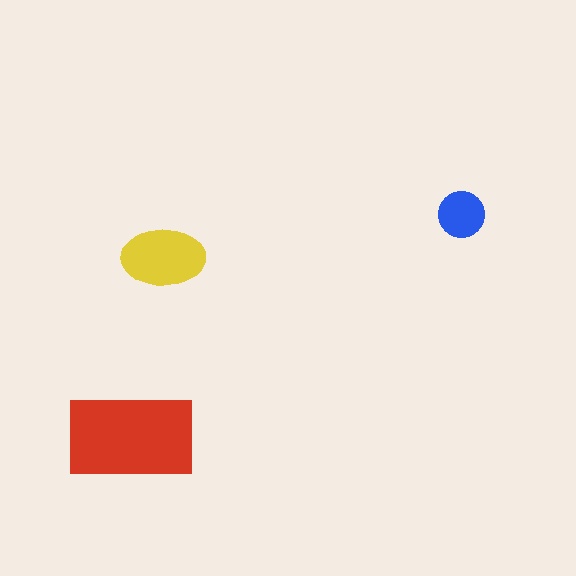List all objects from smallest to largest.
The blue circle, the yellow ellipse, the red rectangle.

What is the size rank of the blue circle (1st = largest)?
3rd.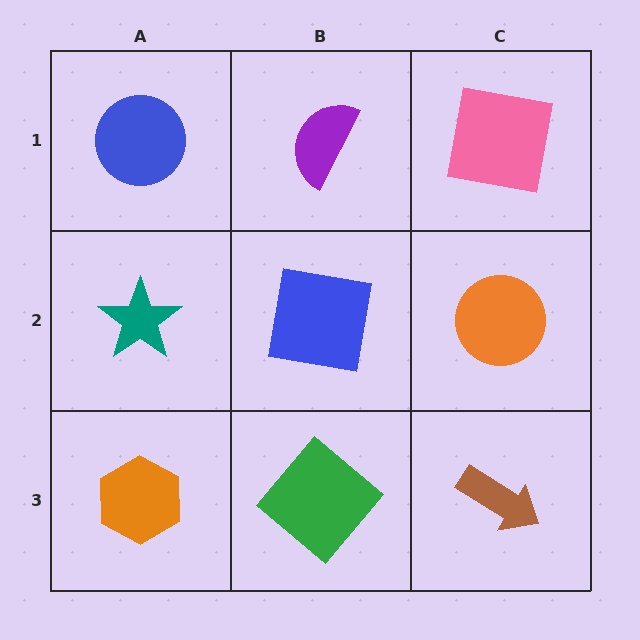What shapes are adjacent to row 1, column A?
A teal star (row 2, column A), a purple semicircle (row 1, column B).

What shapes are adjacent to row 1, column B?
A blue square (row 2, column B), a blue circle (row 1, column A), a pink square (row 1, column C).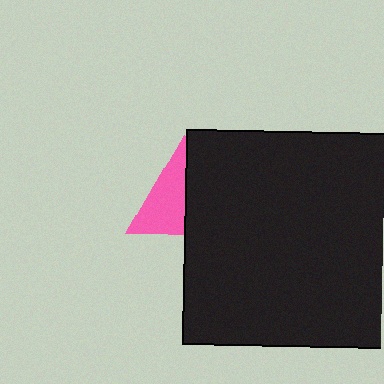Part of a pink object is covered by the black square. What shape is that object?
It is a triangle.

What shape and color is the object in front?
The object in front is a black square.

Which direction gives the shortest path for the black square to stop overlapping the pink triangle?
Moving right gives the shortest separation.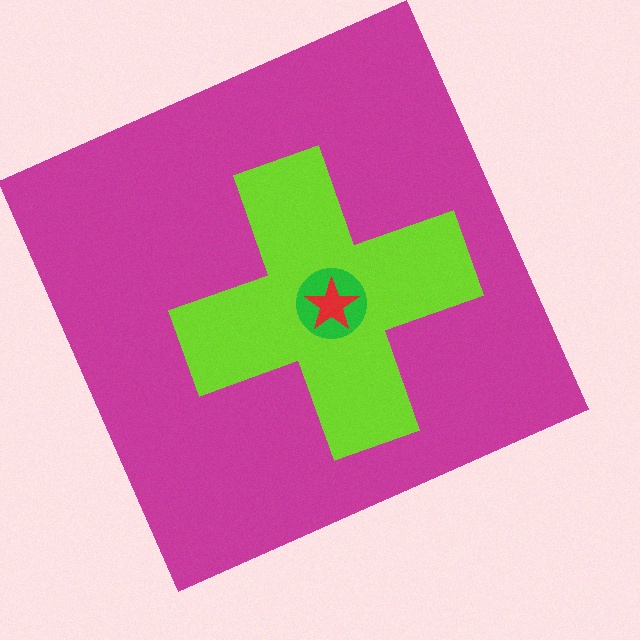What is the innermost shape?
The red star.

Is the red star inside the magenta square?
Yes.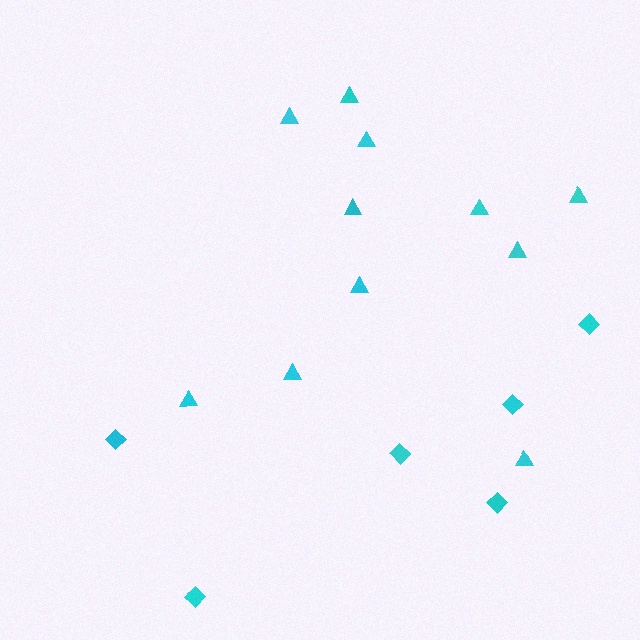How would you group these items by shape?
There are 2 groups: one group of diamonds (6) and one group of triangles (11).